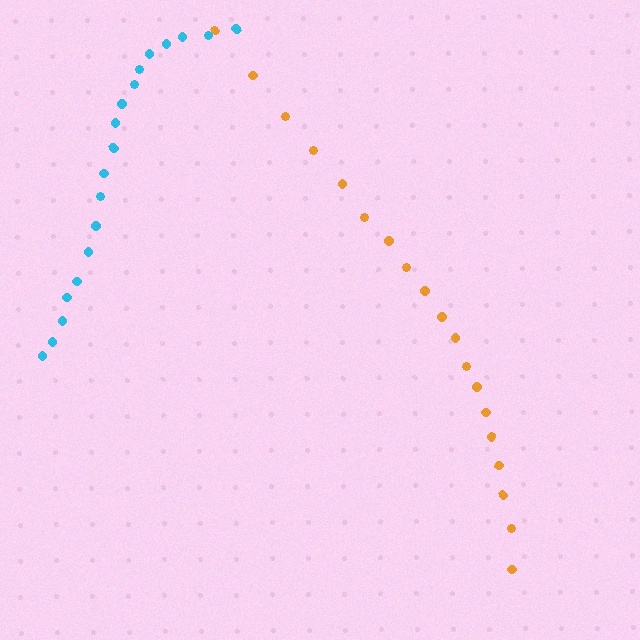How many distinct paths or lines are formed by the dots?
There are 2 distinct paths.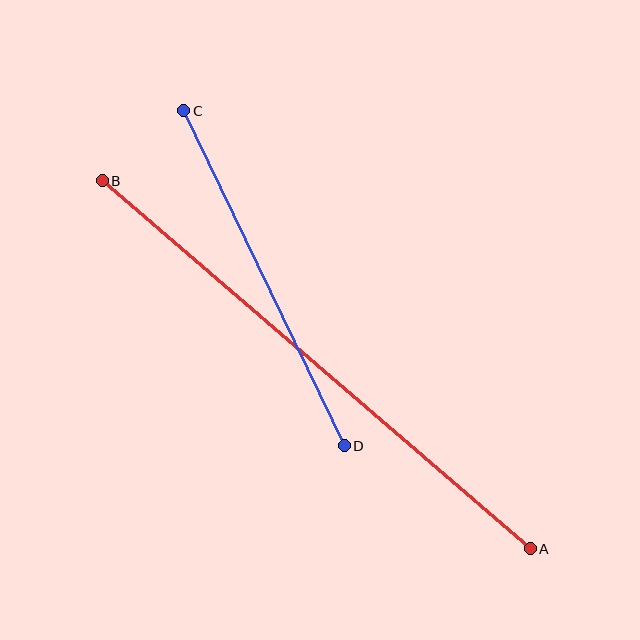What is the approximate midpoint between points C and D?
The midpoint is at approximately (264, 278) pixels.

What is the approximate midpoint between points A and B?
The midpoint is at approximately (316, 365) pixels.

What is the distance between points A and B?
The distance is approximately 564 pixels.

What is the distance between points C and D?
The distance is approximately 372 pixels.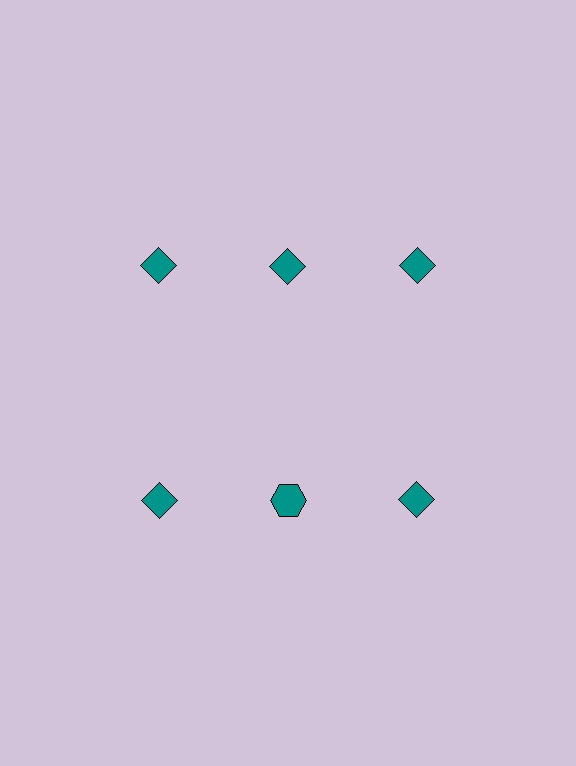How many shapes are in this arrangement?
There are 6 shapes arranged in a grid pattern.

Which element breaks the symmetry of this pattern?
The teal hexagon in the second row, second from left column breaks the symmetry. All other shapes are teal diamonds.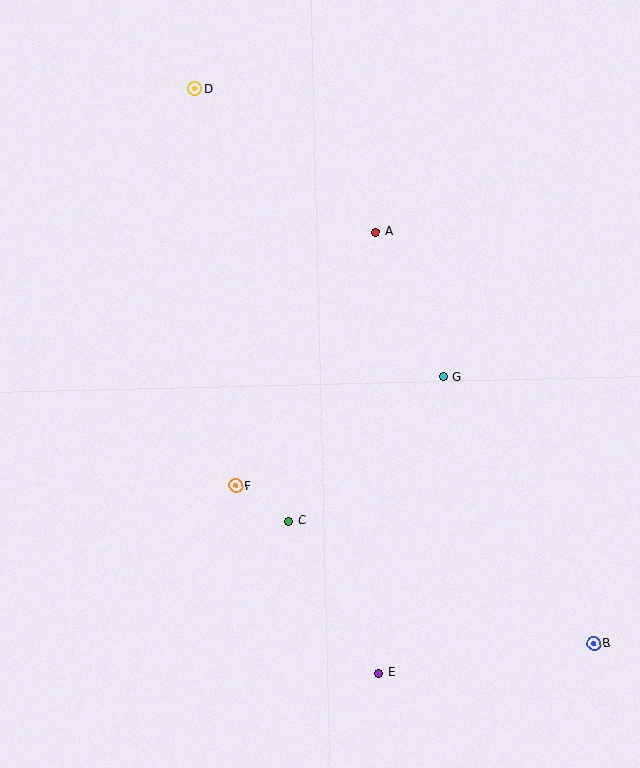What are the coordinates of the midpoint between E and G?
The midpoint between E and G is at (411, 525).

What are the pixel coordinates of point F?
Point F is at (236, 486).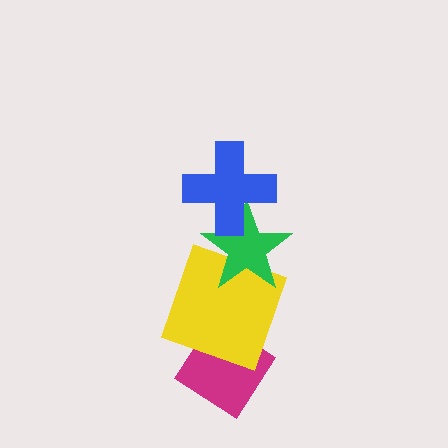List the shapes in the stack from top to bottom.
From top to bottom: the blue cross, the green star, the yellow square, the magenta diamond.